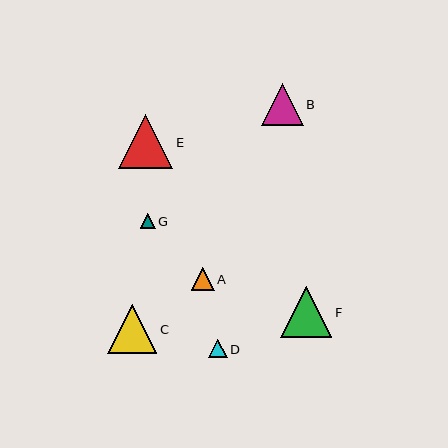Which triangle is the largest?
Triangle E is the largest with a size of approximately 55 pixels.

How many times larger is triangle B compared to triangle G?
Triangle B is approximately 2.8 times the size of triangle G.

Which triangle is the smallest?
Triangle G is the smallest with a size of approximately 15 pixels.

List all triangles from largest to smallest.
From largest to smallest: E, F, C, B, A, D, G.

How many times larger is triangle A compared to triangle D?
Triangle A is approximately 1.3 times the size of triangle D.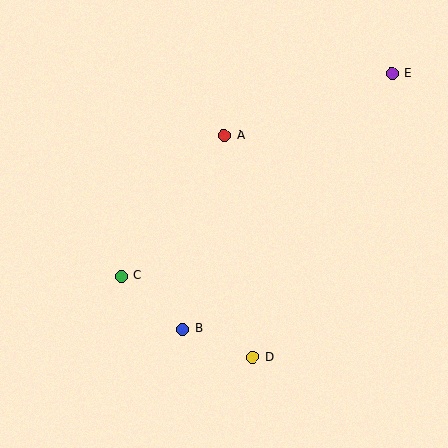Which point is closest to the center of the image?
Point A at (224, 135) is closest to the center.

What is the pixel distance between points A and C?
The distance between A and C is 174 pixels.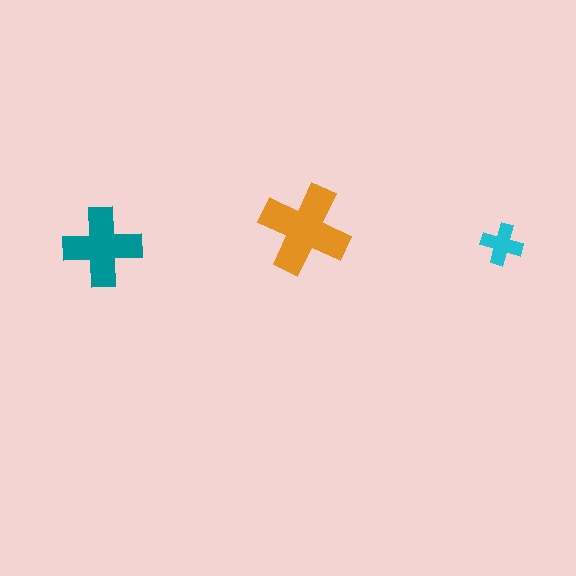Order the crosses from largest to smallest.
the orange one, the teal one, the cyan one.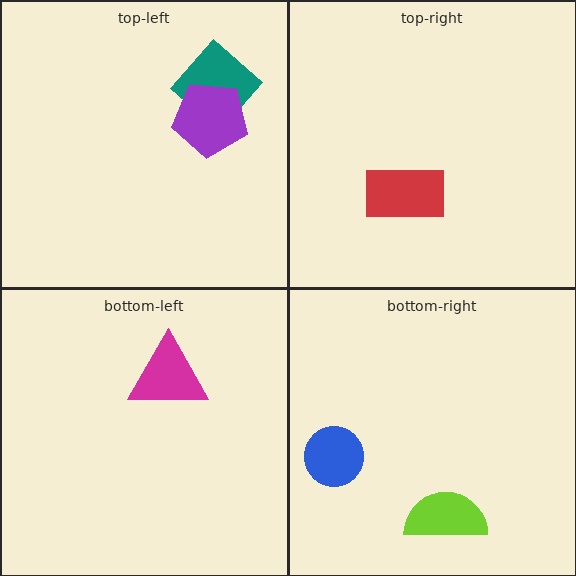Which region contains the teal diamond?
The top-left region.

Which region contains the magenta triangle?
The bottom-left region.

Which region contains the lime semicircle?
The bottom-right region.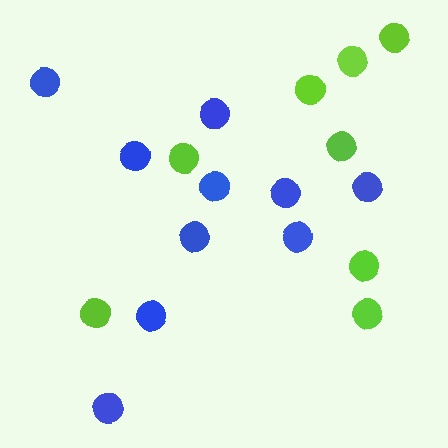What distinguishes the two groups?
There are 2 groups: one group of blue circles (10) and one group of lime circles (8).